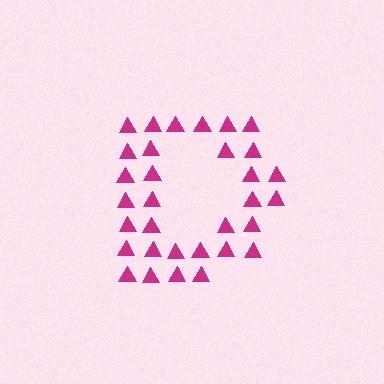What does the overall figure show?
The overall figure shows the letter D.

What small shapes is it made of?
It is made of small triangles.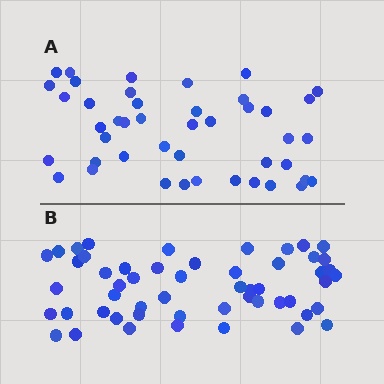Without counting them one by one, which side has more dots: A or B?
Region B (the bottom region) has more dots.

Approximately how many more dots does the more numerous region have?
Region B has roughly 8 or so more dots than region A.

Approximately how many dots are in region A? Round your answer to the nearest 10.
About 40 dots. (The exact count is 44, which rounds to 40.)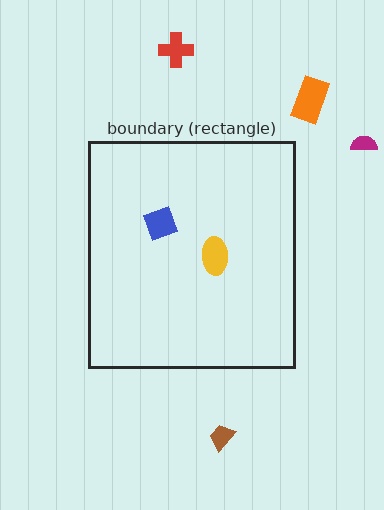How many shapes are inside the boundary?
2 inside, 4 outside.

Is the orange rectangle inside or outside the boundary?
Outside.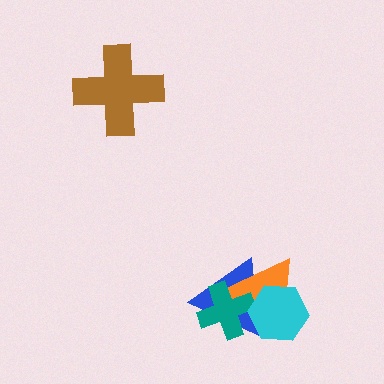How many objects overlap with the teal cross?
3 objects overlap with the teal cross.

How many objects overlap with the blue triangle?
3 objects overlap with the blue triangle.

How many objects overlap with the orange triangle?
3 objects overlap with the orange triangle.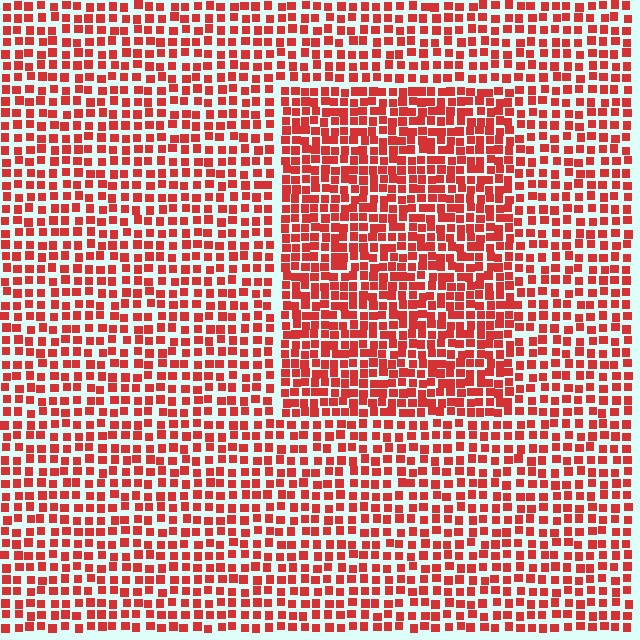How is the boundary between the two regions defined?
The boundary is defined by a change in element density (approximately 1.5x ratio). All elements are the same color, size, and shape.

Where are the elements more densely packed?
The elements are more densely packed inside the rectangle boundary.